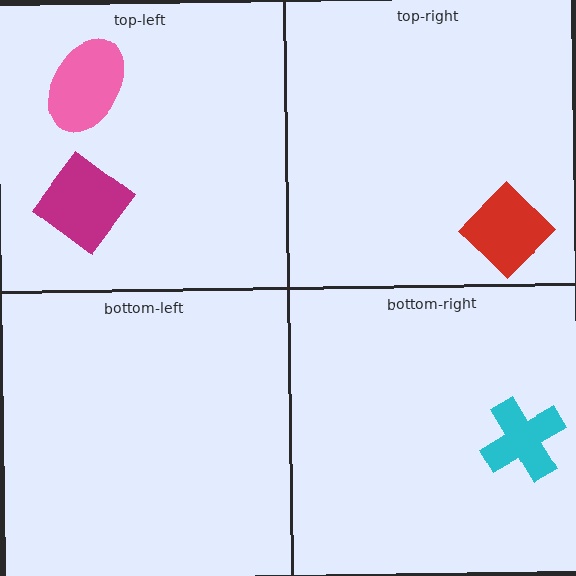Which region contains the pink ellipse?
The top-left region.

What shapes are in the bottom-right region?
The cyan cross.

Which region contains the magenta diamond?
The top-left region.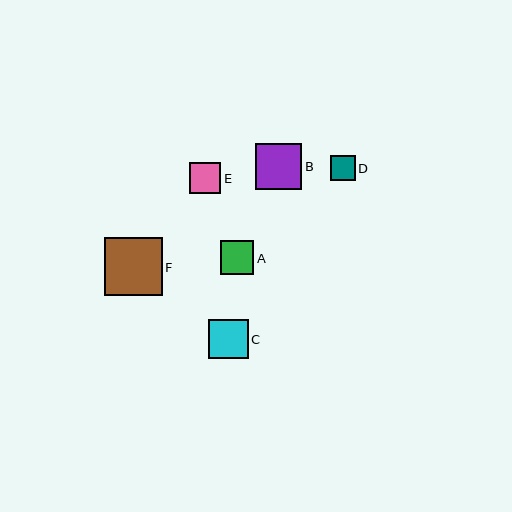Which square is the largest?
Square F is the largest with a size of approximately 58 pixels.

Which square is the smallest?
Square D is the smallest with a size of approximately 25 pixels.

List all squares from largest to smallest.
From largest to smallest: F, B, C, A, E, D.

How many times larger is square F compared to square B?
Square F is approximately 1.3 times the size of square B.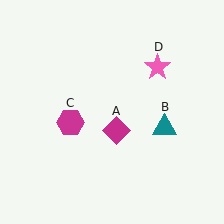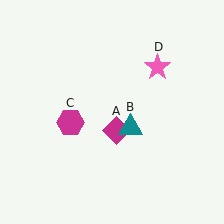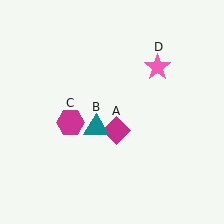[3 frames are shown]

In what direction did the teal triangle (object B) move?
The teal triangle (object B) moved left.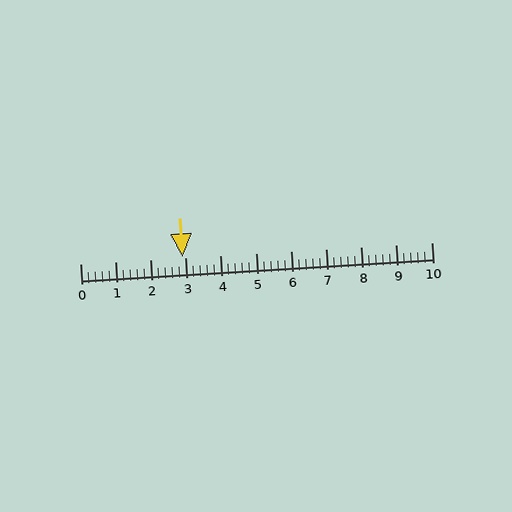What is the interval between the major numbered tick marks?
The major tick marks are spaced 1 units apart.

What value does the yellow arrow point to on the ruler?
The yellow arrow points to approximately 2.9.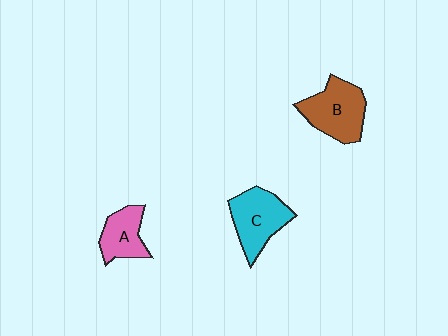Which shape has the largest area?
Shape B (brown).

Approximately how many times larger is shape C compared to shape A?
Approximately 1.4 times.